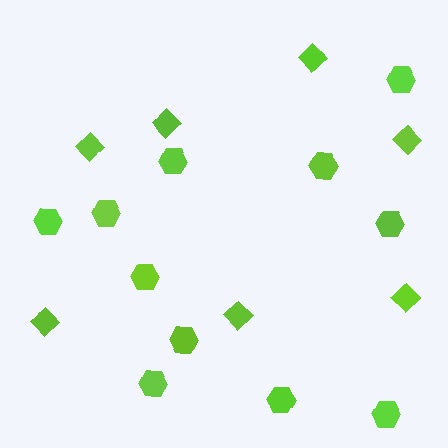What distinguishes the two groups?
There are 2 groups: one group of hexagons (11) and one group of diamonds (7).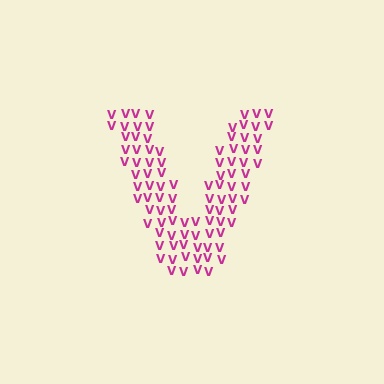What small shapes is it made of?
It is made of small letter V's.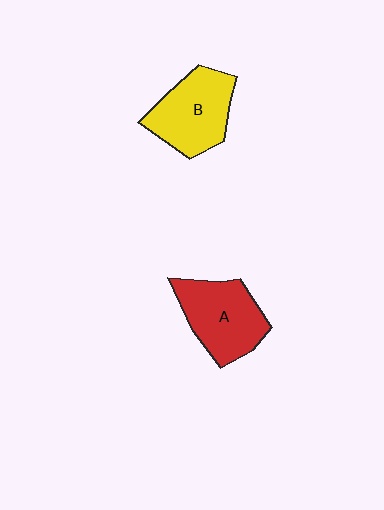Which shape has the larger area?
Shape A (red).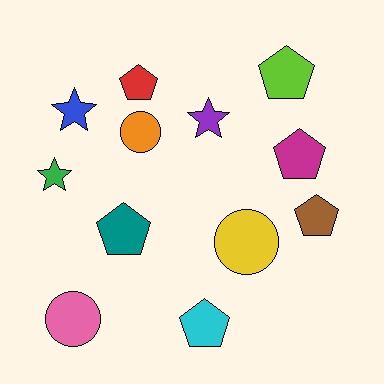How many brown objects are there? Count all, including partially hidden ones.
There is 1 brown object.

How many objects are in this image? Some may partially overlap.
There are 12 objects.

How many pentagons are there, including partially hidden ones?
There are 6 pentagons.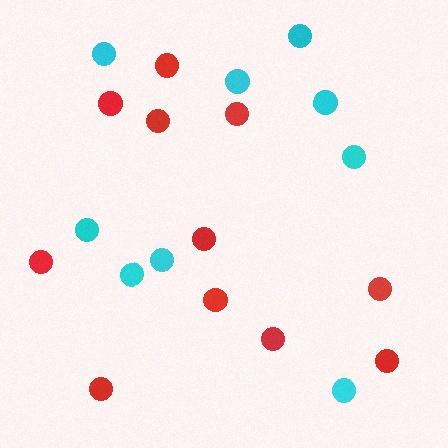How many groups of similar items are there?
There are 2 groups: one group of red circles (11) and one group of cyan circles (9).